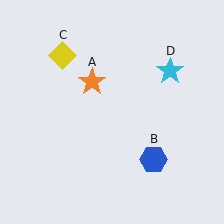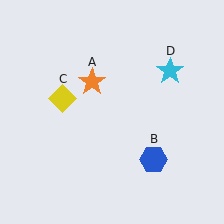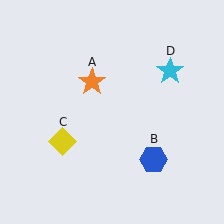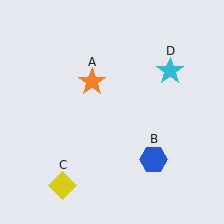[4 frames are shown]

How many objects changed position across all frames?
1 object changed position: yellow diamond (object C).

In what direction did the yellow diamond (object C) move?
The yellow diamond (object C) moved down.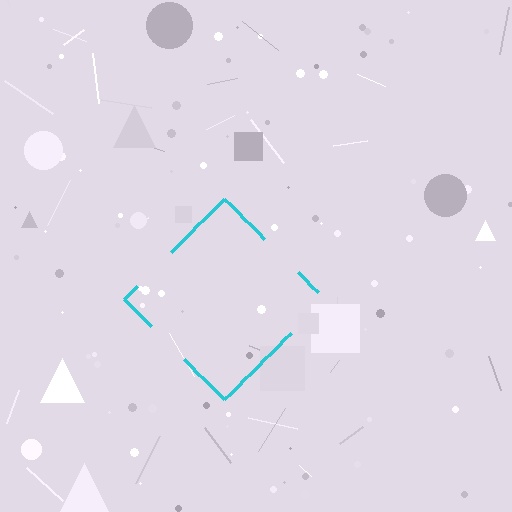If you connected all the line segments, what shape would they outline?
They would outline a diamond.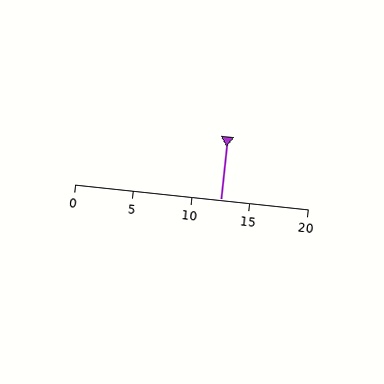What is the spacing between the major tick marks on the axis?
The major ticks are spaced 5 apart.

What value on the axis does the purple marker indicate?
The marker indicates approximately 12.5.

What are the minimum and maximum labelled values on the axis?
The axis runs from 0 to 20.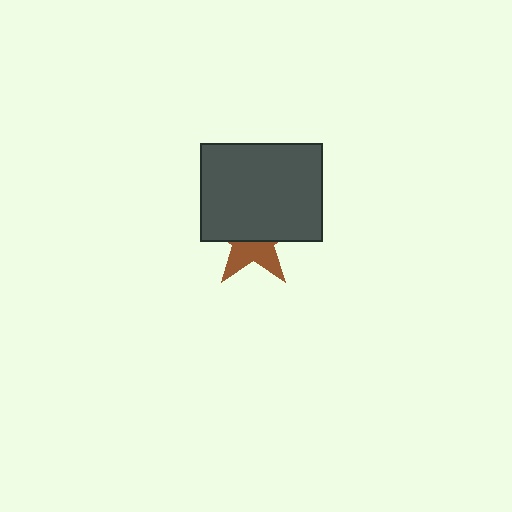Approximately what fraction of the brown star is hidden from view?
Roughly 58% of the brown star is hidden behind the dark gray rectangle.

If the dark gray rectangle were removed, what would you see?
You would see the complete brown star.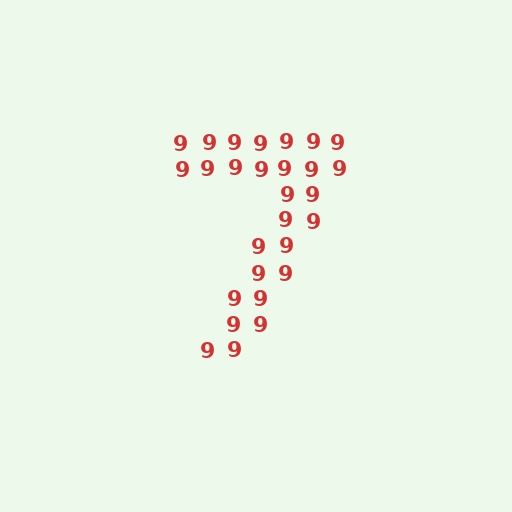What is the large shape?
The large shape is the digit 7.